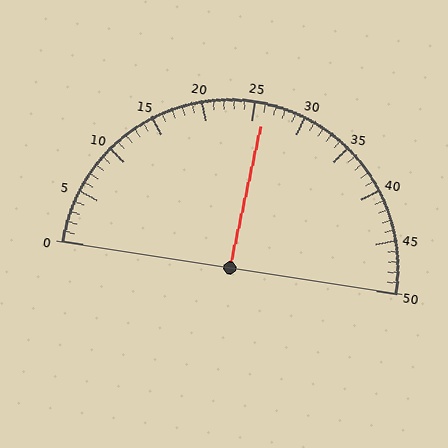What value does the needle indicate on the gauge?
The needle indicates approximately 26.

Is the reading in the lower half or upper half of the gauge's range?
The reading is in the upper half of the range (0 to 50).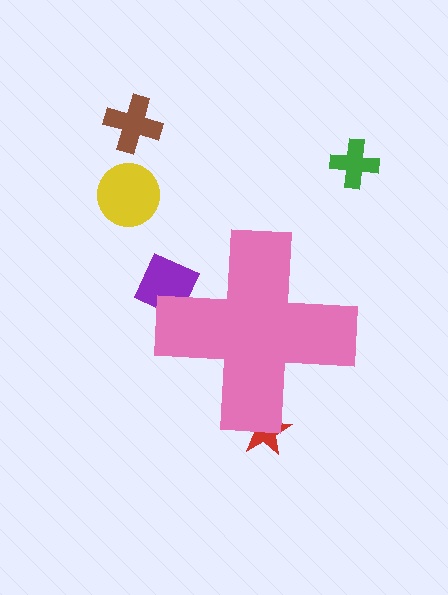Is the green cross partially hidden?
No, the green cross is fully visible.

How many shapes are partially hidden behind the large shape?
2 shapes are partially hidden.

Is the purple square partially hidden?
Yes, the purple square is partially hidden behind the pink cross.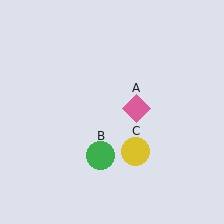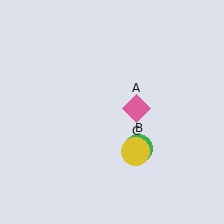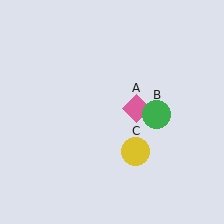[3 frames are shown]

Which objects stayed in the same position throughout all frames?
Pink diamond (object A) and yellow circle (object C) remained stationary.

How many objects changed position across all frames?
1 object changed position: green circle (object B).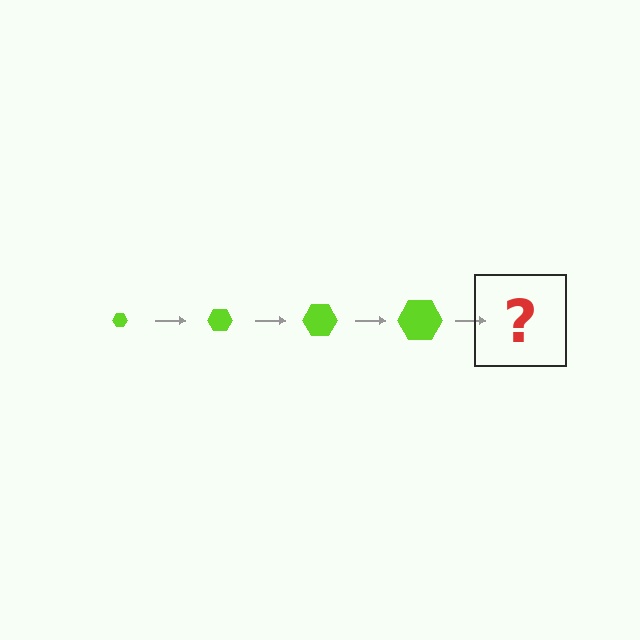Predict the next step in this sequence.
The next step is a lime hexagon, larger than the previous one.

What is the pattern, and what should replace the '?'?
The pattern is that the hexagon gets progressively larger each step. The '?' should be a lime hexagon, larger than the previous one.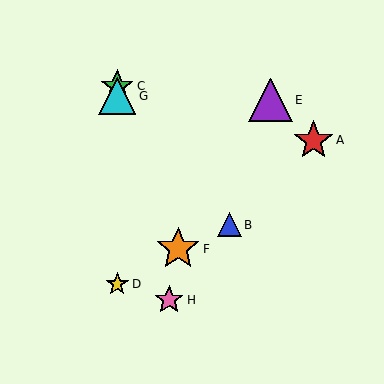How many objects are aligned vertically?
3 objects (C, D, G) are aligned vertically.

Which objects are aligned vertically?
Objects C, D, G are aligned vertically.